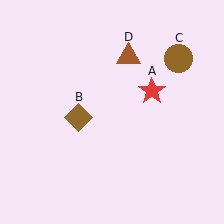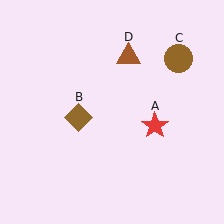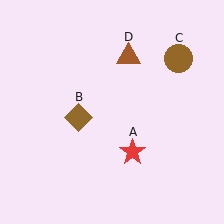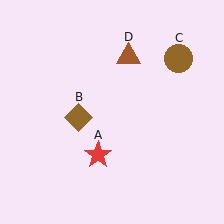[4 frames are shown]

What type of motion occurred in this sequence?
The red star (object A) rotated clockwise around the center of the scene.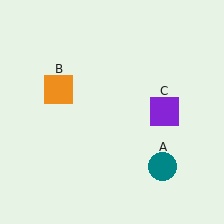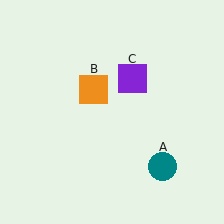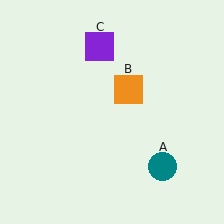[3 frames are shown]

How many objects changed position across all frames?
2 objects changed position: orange square (object B), purple square (object C).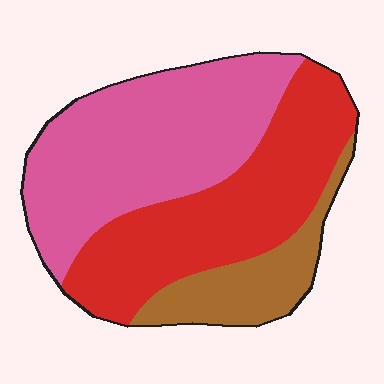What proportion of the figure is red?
Red takes up about two fifths (2/5) of the figure.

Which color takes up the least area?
Brown, at roughly 15%.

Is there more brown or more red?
Red.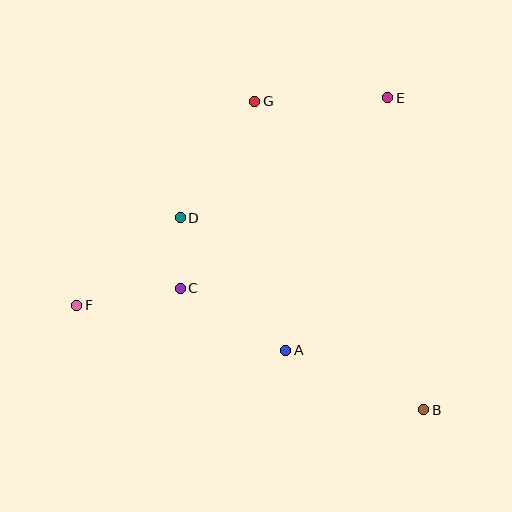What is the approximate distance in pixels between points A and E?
The distance between A and E is approximately 273 pixels.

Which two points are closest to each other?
Points C and D are closest to each other.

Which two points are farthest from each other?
Points E and F are farthest from each other.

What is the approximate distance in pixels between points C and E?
The distance between C and E is approximately 282 pixels.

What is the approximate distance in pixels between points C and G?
The distance between C and G is approximately 201 pixels.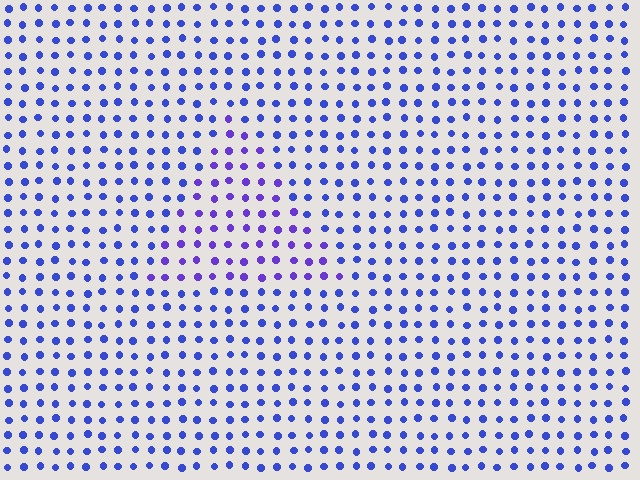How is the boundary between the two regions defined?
The boundary is defined purely by a slight shift in hue (about 26 degrees). Spacing, size, and orientation are identical on both sides.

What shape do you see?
I see a triangle.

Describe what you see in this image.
The image is filled with small blue elements in a uniform arrangement. A triangle-shaped region is visible where the elements are tinted to a slightly different hue, forming a subtle color boundary.